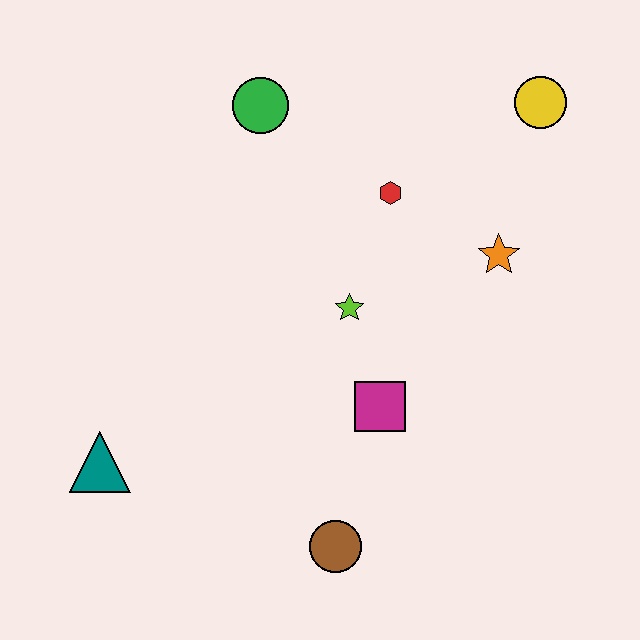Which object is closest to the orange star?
The red hexagon is closest to the orange star.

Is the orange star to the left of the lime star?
No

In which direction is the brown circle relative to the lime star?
The brown circle is below the lime star.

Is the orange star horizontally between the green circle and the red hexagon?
No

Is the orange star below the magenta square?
No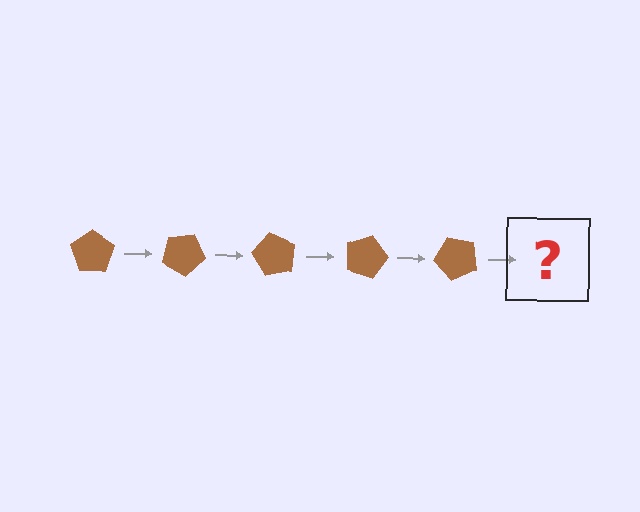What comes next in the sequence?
The next element should be a brown pentagon rotated 150 degrees.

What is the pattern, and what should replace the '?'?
The pattern is that the pentagon rotates 30 degrees each step. The '?' should be a brown pentagon rotated 150 degrees.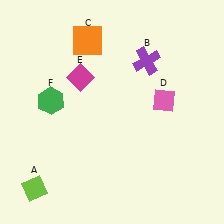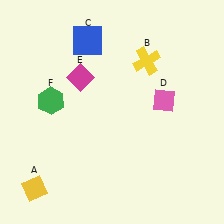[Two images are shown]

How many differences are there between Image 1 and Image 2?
There are 3 differences between the two images.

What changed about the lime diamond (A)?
In Image 1, A is lime. In Image 2, it changed to yellow.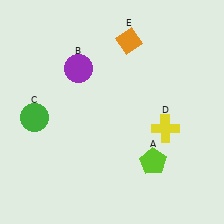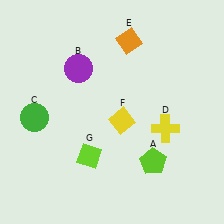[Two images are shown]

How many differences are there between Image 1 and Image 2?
There are 2 differences between the two images.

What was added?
A yellow diamond (F), a lime diamond (G) were added in Image 2.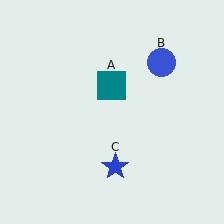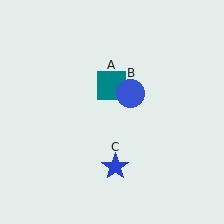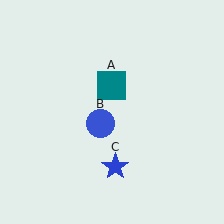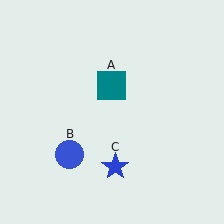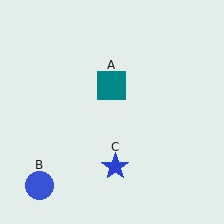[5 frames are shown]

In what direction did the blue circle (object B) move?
The blue circle (object B) moved down and to the left.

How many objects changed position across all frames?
1 object changed position: blue circle (object B).